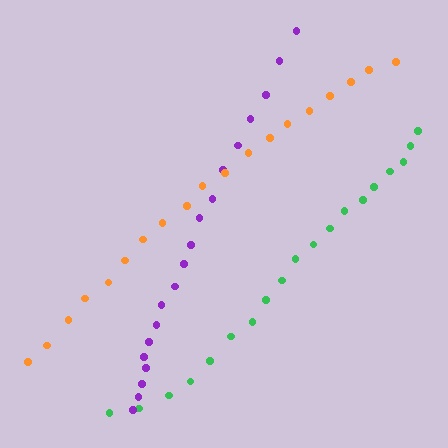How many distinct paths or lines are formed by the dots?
There are 3 distinct paths.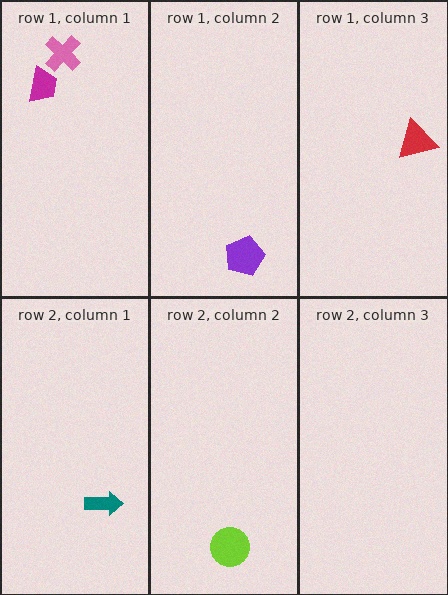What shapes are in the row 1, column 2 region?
The purple pentagon.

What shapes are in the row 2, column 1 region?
The teal arrow.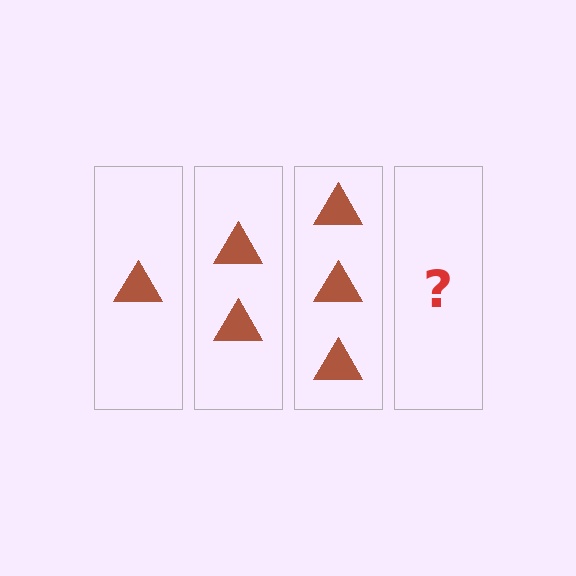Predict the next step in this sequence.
The next step is 4 triangles.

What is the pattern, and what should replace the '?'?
The pattern is that each step adds one more triangle. The '?' should be 4 triangles.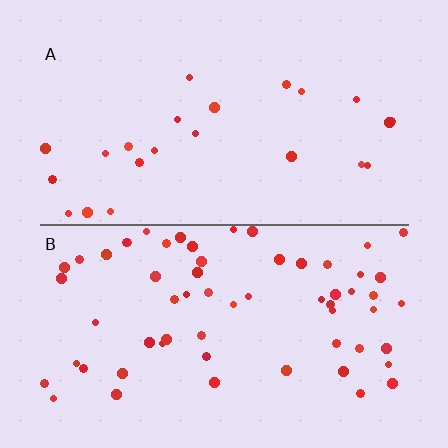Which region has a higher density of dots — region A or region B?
B (the bottom).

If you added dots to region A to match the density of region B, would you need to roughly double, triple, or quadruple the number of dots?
Approximately triple.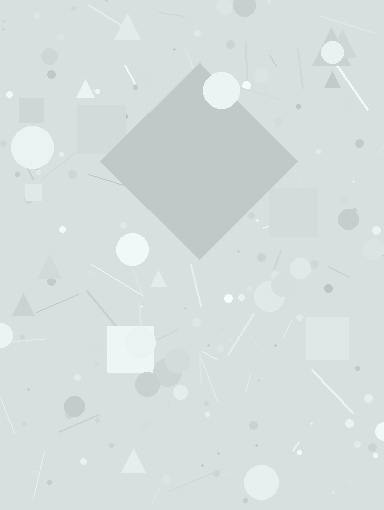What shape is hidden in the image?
A diamond is hidden in the image.